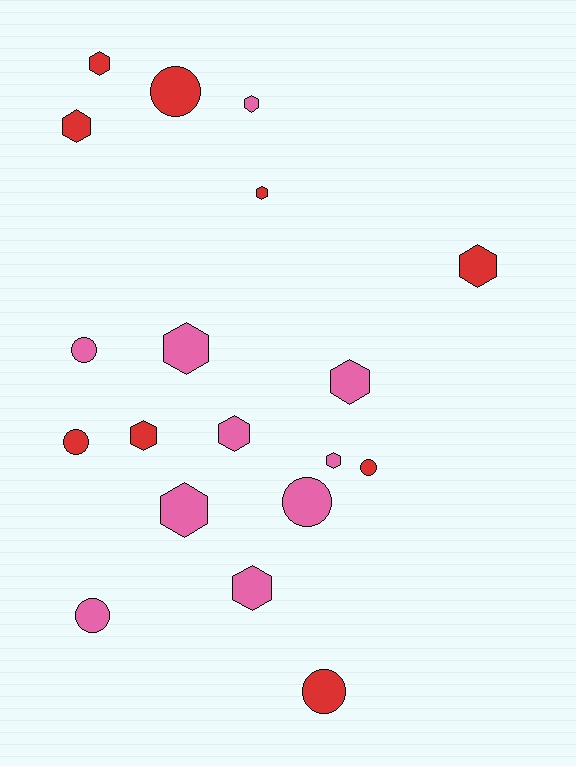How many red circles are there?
There are 4 red circles.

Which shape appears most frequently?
Hexagon, with 12 objects.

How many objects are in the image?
There are 19 objects.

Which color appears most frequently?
Pink, with 10 objects.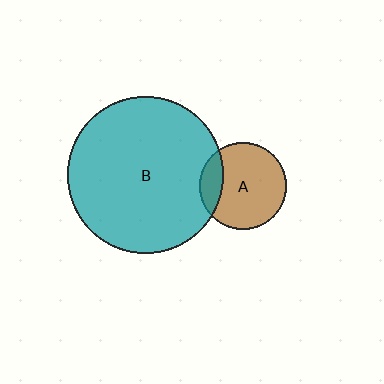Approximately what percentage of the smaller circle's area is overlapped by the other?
Approximately 20%.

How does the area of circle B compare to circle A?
Approximately 3.3 times.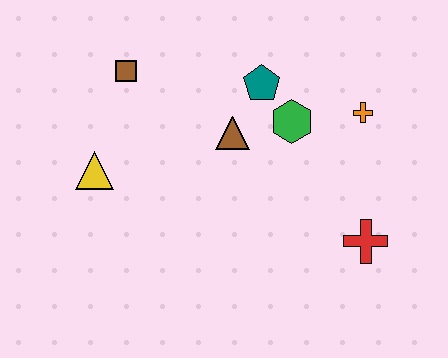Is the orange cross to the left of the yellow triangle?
No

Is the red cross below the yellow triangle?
Yes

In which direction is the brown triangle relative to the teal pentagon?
The brown triangle is below the teal pentagon.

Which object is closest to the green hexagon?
The teal pentagon is closest to the green hexagon.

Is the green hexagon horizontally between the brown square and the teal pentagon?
No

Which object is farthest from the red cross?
The brown square is farthest from the red cross.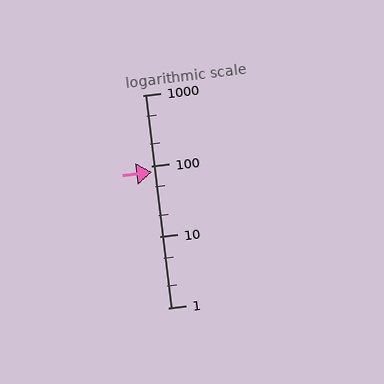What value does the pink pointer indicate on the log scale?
The pointer indicates approximately 82.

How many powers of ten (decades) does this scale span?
The scale spans 3 decades, from 1 to 1000.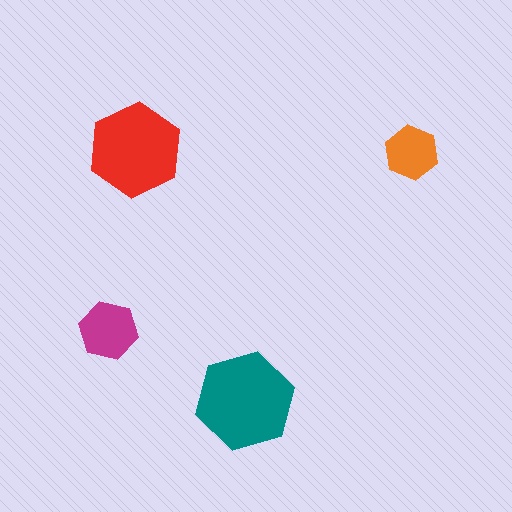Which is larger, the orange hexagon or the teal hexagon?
The teal one.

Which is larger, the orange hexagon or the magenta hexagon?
The magenta one.